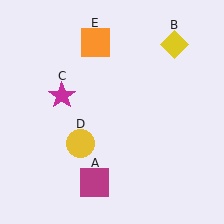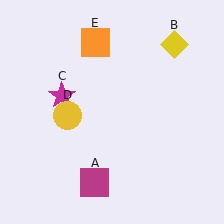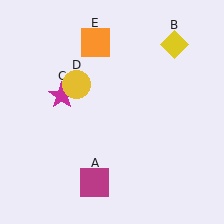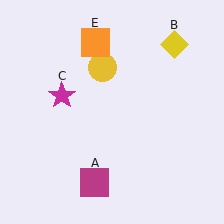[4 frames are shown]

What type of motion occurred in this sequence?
The yellow circle (object D) rotated clockwise around the center of the scene.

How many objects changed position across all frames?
1 object changed position: yellow circle (object D).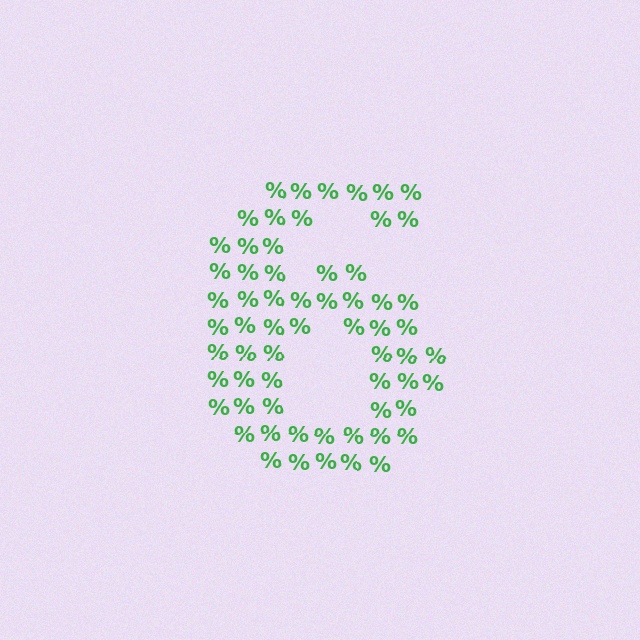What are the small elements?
The small elements are percent signs.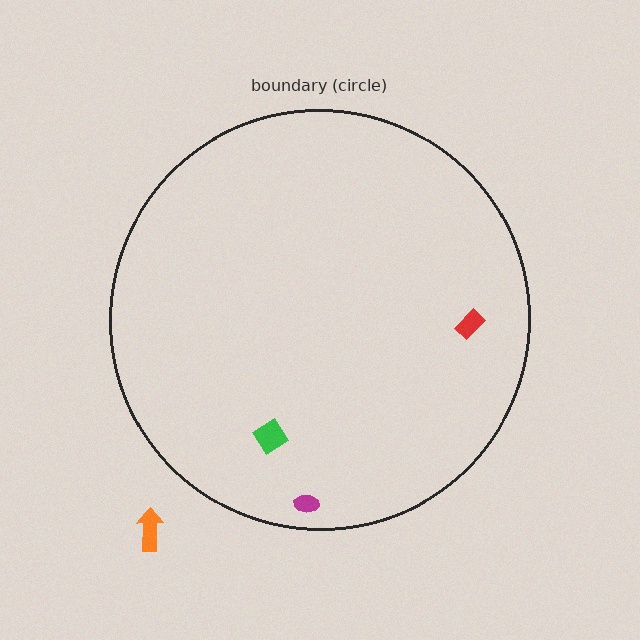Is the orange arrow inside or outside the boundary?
Outside.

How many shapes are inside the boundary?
3 inside, 1 outside.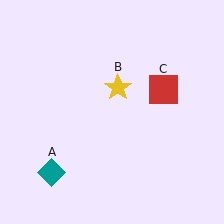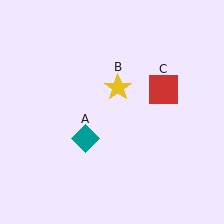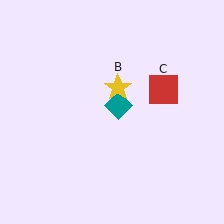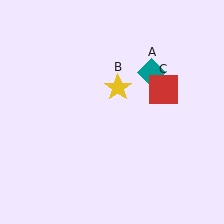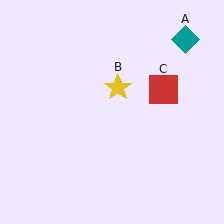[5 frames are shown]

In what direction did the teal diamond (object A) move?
The teal diamond (object A) moved up and to the right.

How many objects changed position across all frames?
1 object changed position: teal diamond (object A).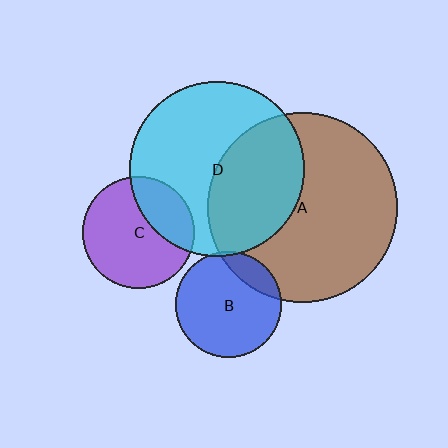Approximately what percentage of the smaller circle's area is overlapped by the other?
Approximately 40%.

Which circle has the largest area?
Circle A (brown).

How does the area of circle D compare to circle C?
Approximately 2.4 times.